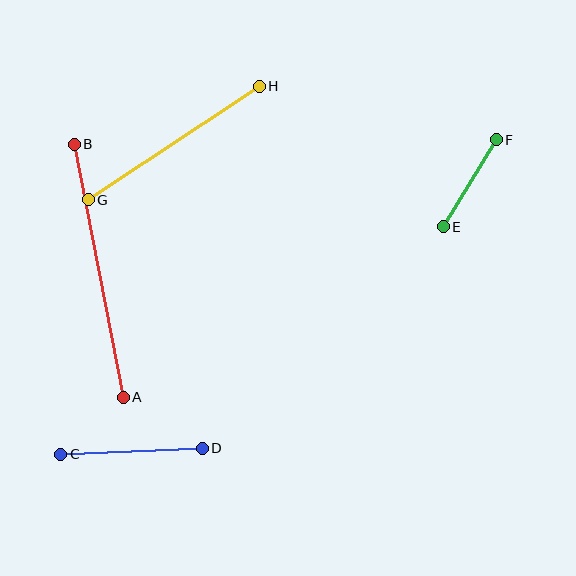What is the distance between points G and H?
The distance is approximately 205 pixels.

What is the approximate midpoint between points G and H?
The midpoint is at approximately (174, 143) pixels.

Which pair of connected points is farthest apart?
Points A and B are farthest apart.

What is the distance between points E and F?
The distance is approximately 102 pixels.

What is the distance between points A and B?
The distance is approximately 258 pixels.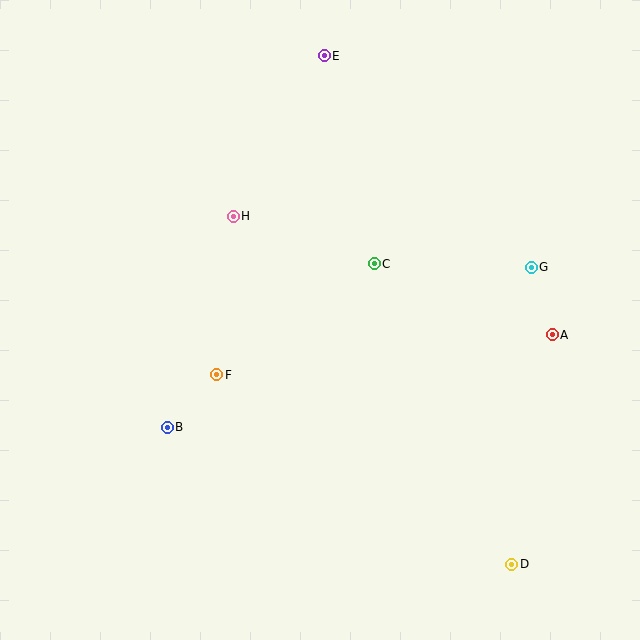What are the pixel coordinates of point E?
Point E is at (324, 56).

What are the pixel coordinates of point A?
Point A is at (552, 335).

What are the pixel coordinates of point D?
Point D is at (512, 564).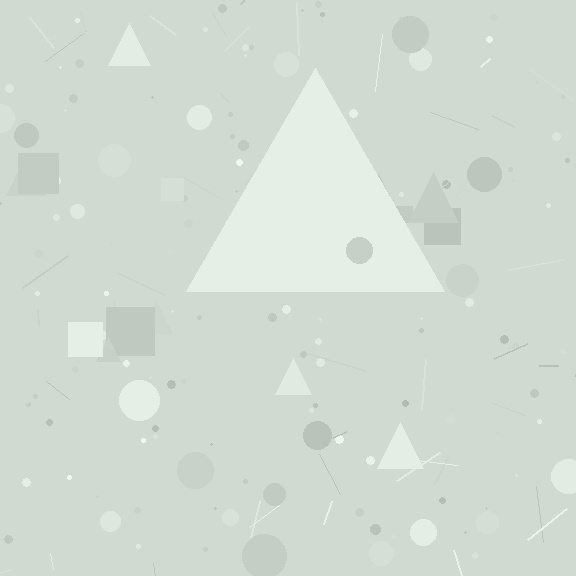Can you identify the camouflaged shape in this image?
The camouflaged shape is a triangle.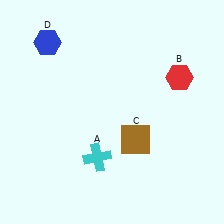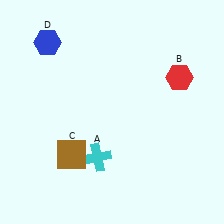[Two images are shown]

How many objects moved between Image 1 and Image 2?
1 object moved between the two images.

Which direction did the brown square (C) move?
The brown square (C) moved left.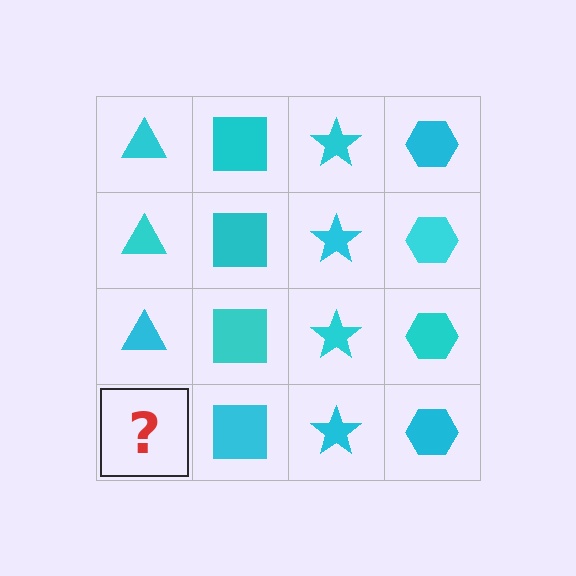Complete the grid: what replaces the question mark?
The question mark should be replaced with a cyan triangle.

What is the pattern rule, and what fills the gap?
The rule is that each column has a consistent shape. The gap should be filled with a cyan triangle.